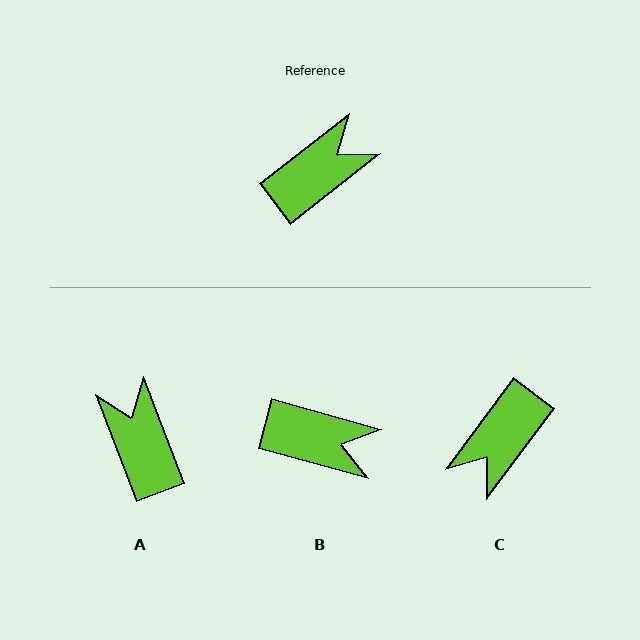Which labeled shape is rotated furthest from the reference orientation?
C, about 165 degrees away.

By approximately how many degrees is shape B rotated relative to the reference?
Approximately 54 degrees clockwise.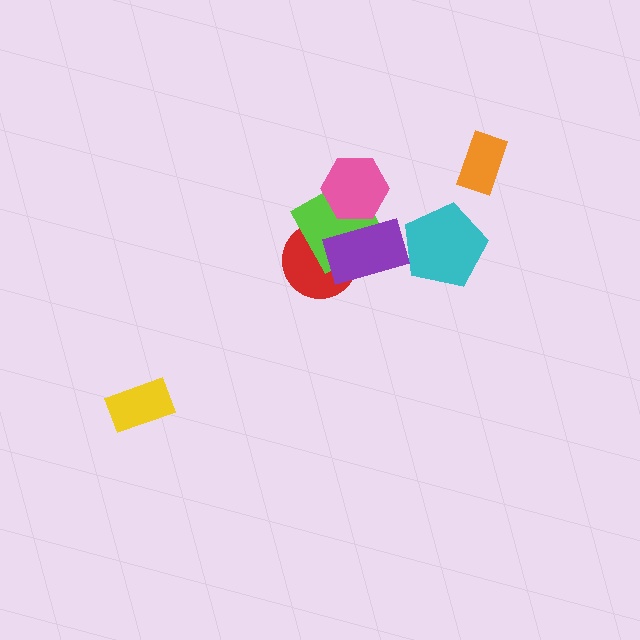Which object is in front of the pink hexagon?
The purple rectangle is in front of the pink hexagon.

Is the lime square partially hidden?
Yes, it is partially covered by another shape.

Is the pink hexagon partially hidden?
Yes, it is partially covered by another shape.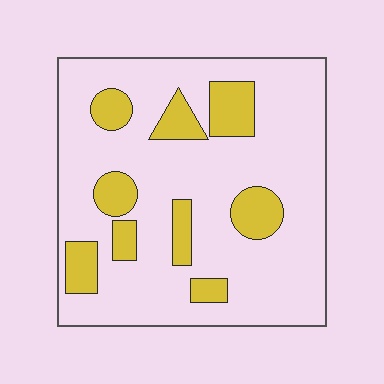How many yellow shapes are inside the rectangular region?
9.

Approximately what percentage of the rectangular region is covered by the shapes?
Approximately 20%.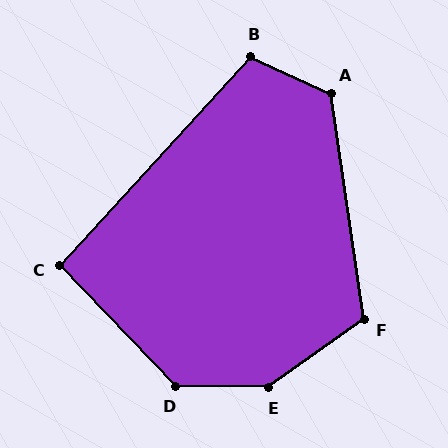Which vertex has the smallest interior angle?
C, at approximately 94 degrees.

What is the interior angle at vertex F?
Approximately 117 degrees (obtuse).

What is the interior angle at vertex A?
Approximately 122 degrees (obtuse).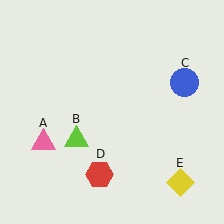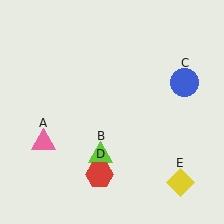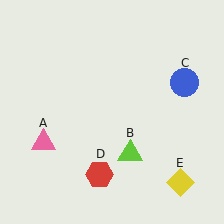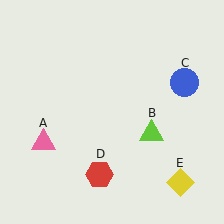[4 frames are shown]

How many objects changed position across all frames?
1 object changed position: lime triangle (object B).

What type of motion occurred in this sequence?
The lime triangle (object B) rotated counterclockwise around the center of the scene.